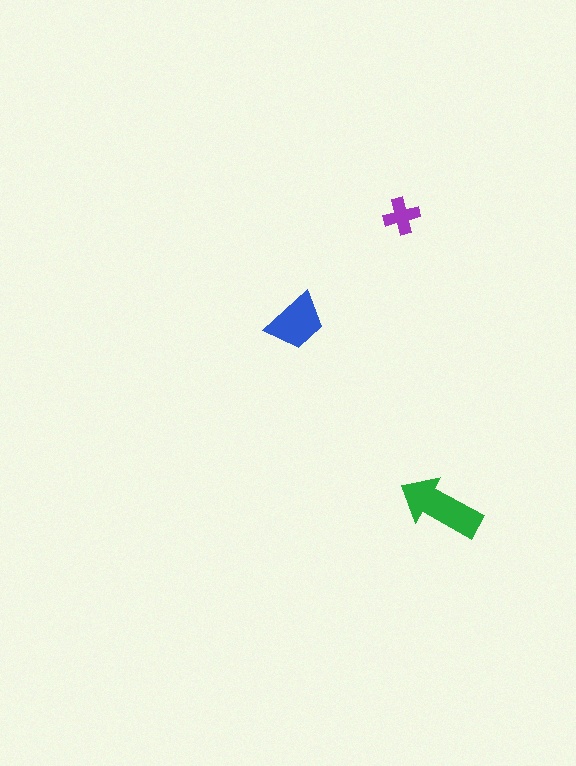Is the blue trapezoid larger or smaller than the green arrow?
Smaller.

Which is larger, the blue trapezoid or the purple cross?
The blue trapezoid.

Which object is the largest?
The green arrow.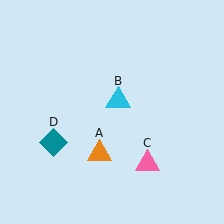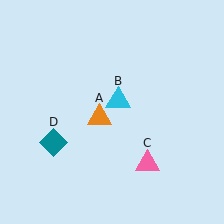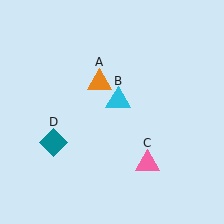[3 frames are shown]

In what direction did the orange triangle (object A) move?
The orange triangle (object A) moved up.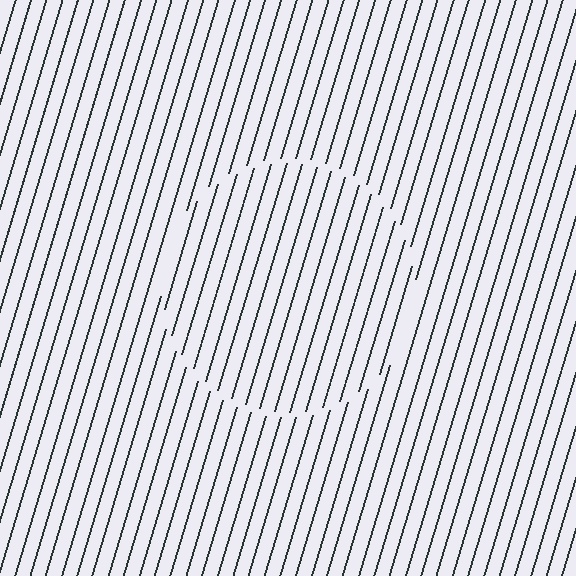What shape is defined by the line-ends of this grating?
An illusory circle. The interior of the shape contains the same grating, shifted by half a period — the contour is defined by the phase discontinuity where line-ends from the inner and outer gratings abut.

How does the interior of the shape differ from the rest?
The interior of the shape contains the same grating, shifted by half a period — the contour is defined by the phase discontinuity where line-ends from the inner and outer gratings abut.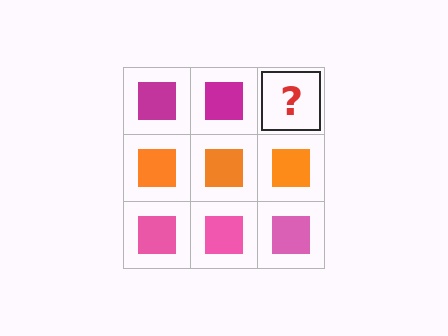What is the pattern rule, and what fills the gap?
The rule is that each row has a consistent color. The gap should be filled with a magenta square.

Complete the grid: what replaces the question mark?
The question mark should be replaced with a magenta square.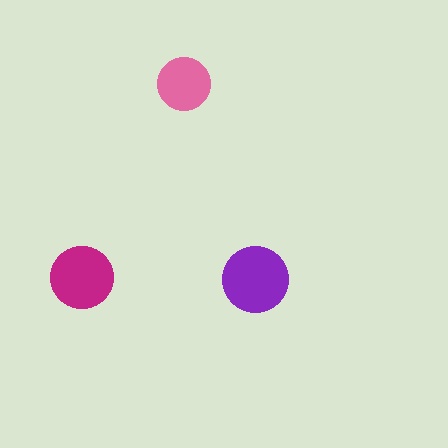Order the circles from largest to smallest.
the purple one, the magenta one, the pink one.